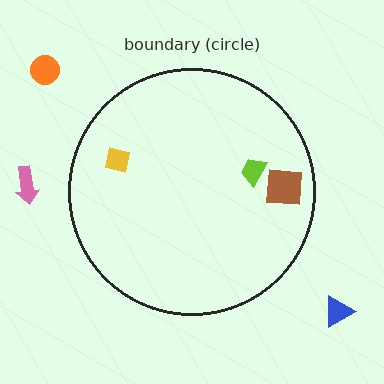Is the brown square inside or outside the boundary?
Inside.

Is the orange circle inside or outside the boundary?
Outside.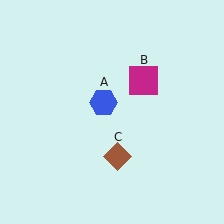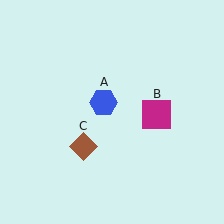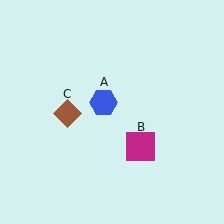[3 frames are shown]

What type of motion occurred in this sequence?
The magenta square (object B), brown diamond (object C) rotated clockwise around the center of the scene.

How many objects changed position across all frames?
2 objects changed position: magenta square (object B), brown diamond (object C).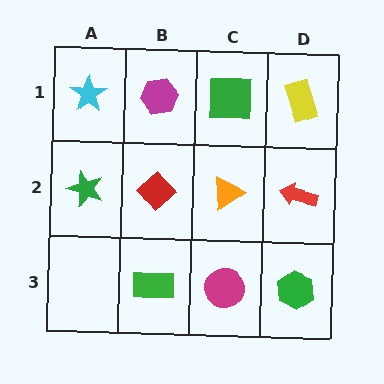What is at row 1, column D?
A yellow rectangle.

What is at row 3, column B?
A green rectangle.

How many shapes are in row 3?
3 shapes.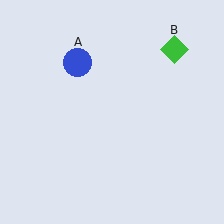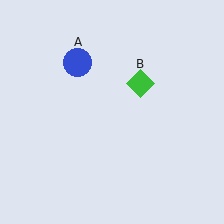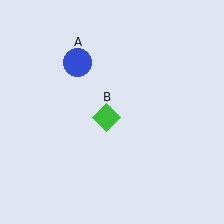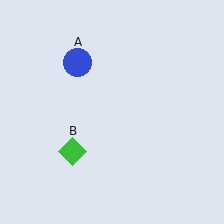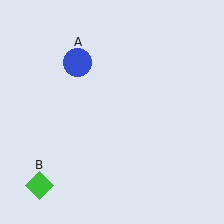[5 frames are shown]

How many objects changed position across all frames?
1 object changed position: green diamond (object B).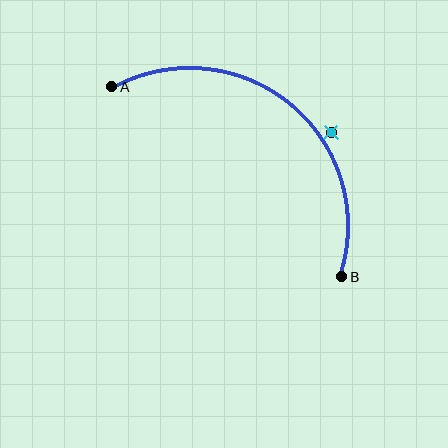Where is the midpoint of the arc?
The arc midpoint is the point on the curve farthest from the straight line joining A and B. It sits above and to the right of that line.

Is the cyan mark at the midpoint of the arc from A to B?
No — the cyan mark does not lie on the arc at all. It sits slightly outside the curve.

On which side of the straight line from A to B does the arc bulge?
The arc bulges above and to the right of the straight line connecting A and B.